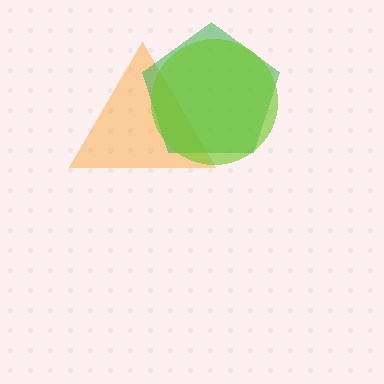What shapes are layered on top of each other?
The layered shapes are: an orange triangle, a green pentagon, a lime circle.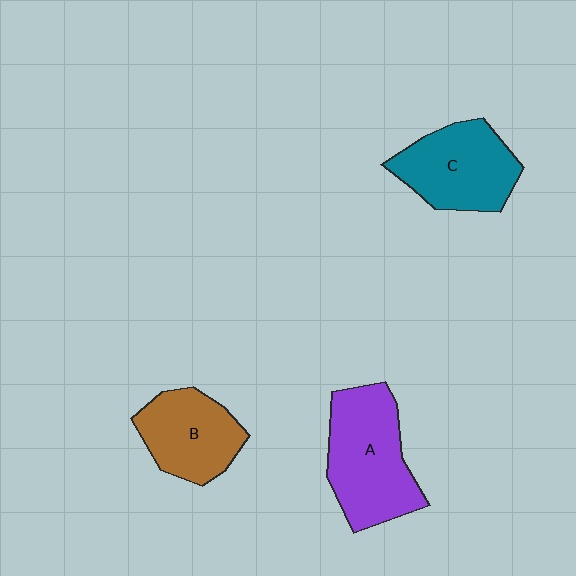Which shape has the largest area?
Shape A (purple).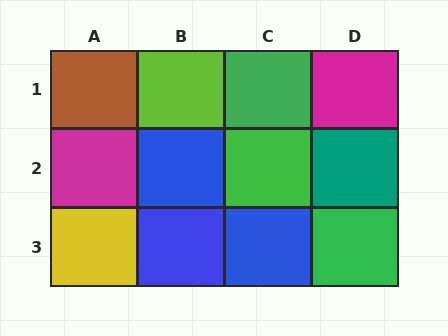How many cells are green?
3 cells are green.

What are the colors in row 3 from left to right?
Yellow, blue, blue, green.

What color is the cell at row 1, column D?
Magenta.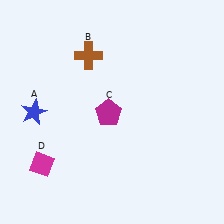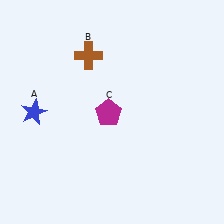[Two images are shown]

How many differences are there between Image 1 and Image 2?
There is 1 difference between the two images.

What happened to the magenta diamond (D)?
The magenta diamond (D) was removed in Image 2. It was in the bottom-left area of Image 1.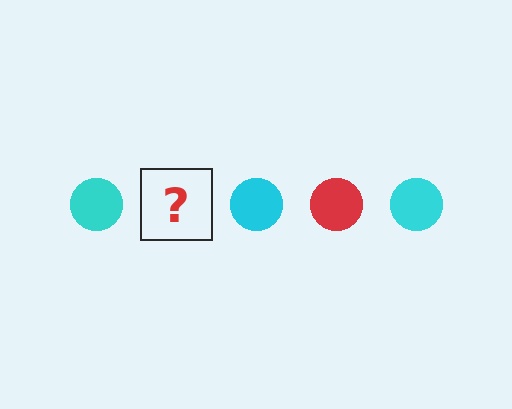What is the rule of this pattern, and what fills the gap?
The rule is that the pattern cycles through cyan, red circles. The gap should be filled with a red circle.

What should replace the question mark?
The question mark should be replaced with a red circle.